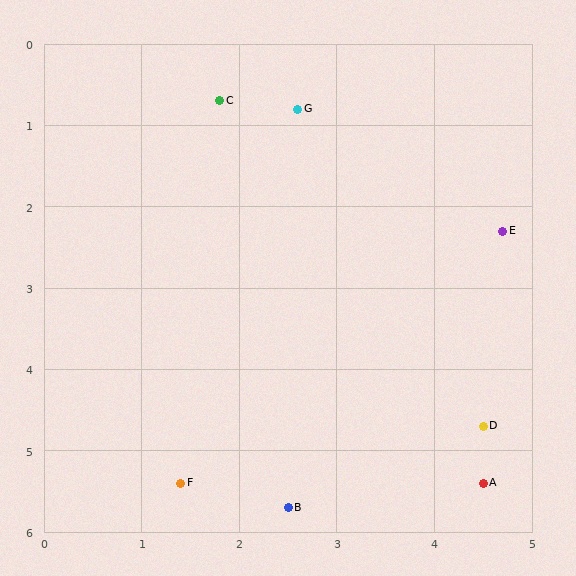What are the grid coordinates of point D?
Point D is at approximately (4.5, 4.7).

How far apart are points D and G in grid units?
Points D and G are about 4.3 grid units apart.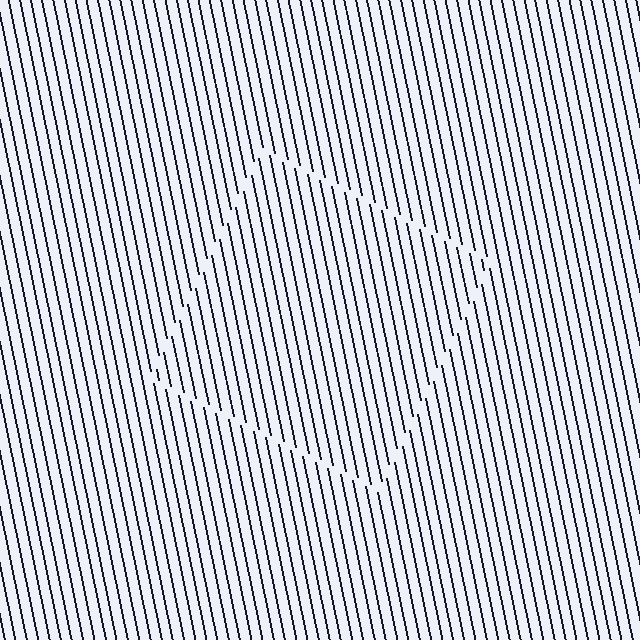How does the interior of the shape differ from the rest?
The interior of the shape contains the same grating, shifted by half a period — the contour is defined by the phase discontinuity where line-ends from the inner and outer gratings abut.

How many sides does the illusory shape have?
4 sides — the line-ends trace a square.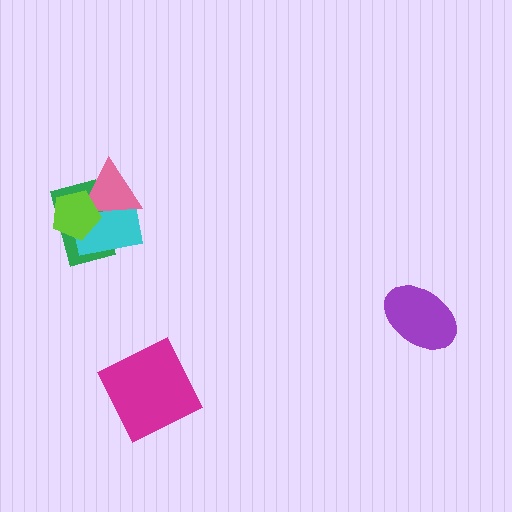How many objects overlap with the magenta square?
0 objects overlap with the magenta square.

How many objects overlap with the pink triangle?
3 objects overlap with the pink triangle.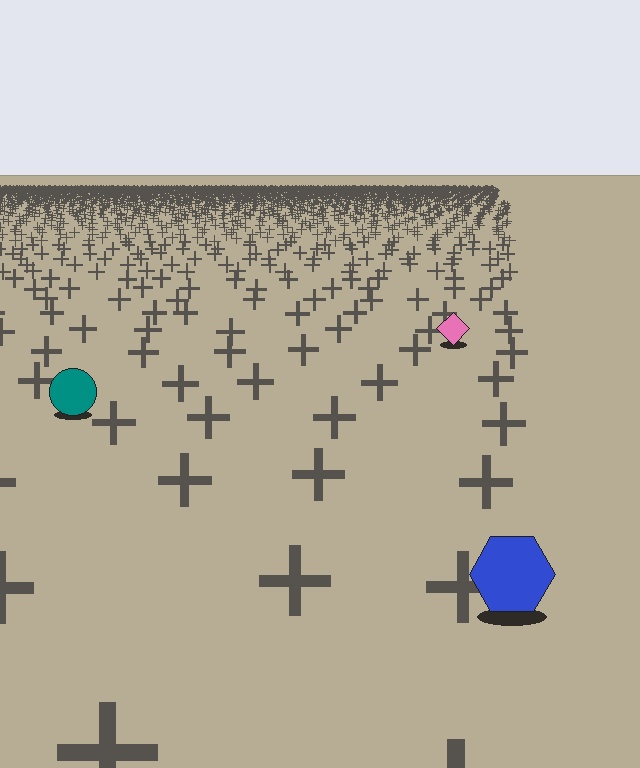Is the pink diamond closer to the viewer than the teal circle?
No. The teal circle is closer — you can tell from the texture gradient: the ground texture is coarser near it.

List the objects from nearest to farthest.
From nearest to farthest: the blue hexagon, the teal circle, the pink diamond.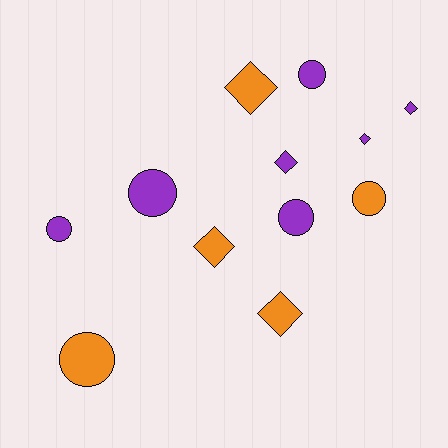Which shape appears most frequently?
Diamond, with 6 objects.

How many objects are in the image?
There are 12 objects.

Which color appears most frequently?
Purple, with 7 objects.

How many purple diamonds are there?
There are 3 purple diamonds.